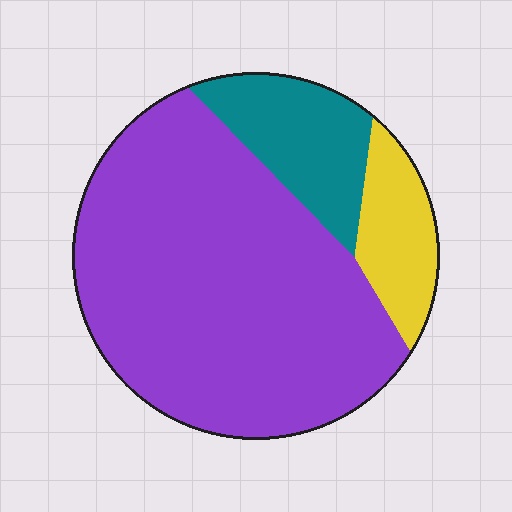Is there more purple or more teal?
Purple.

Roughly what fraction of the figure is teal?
Teal covers around 15% of the figure.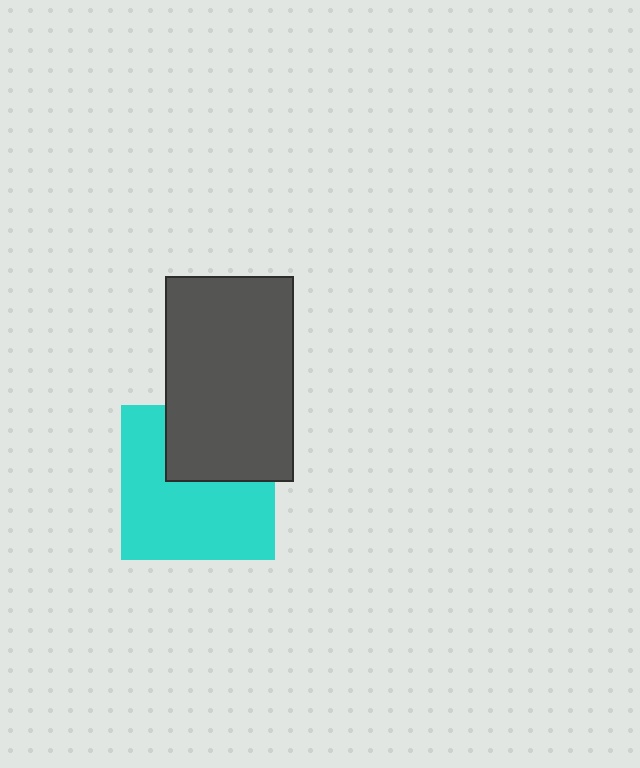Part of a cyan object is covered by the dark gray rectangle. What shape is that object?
It is a square.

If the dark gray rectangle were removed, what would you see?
You would see the complete cyan square.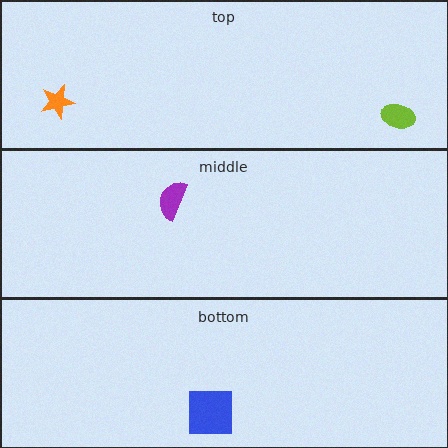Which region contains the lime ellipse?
The top region.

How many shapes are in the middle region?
1.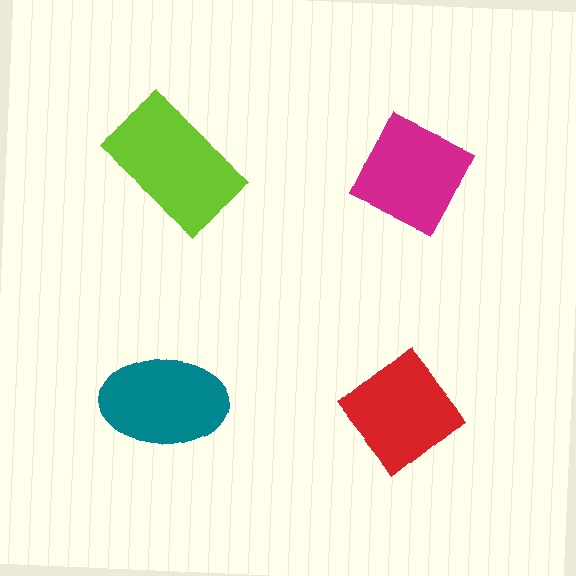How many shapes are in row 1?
2 shapes.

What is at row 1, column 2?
A magenta diamond.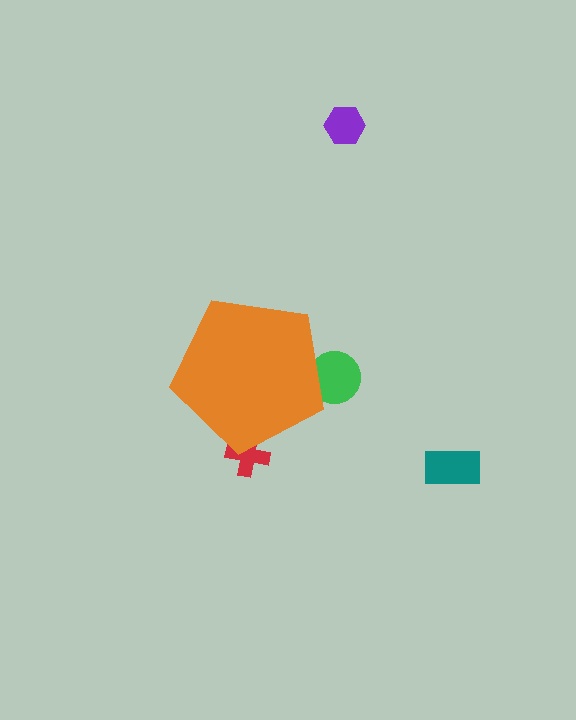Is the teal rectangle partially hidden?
No, the teal rectangle is fully visible.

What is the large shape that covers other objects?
An orange pentagon.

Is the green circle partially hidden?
Yes, the green circle is partially hidden behind the orange pentagon.